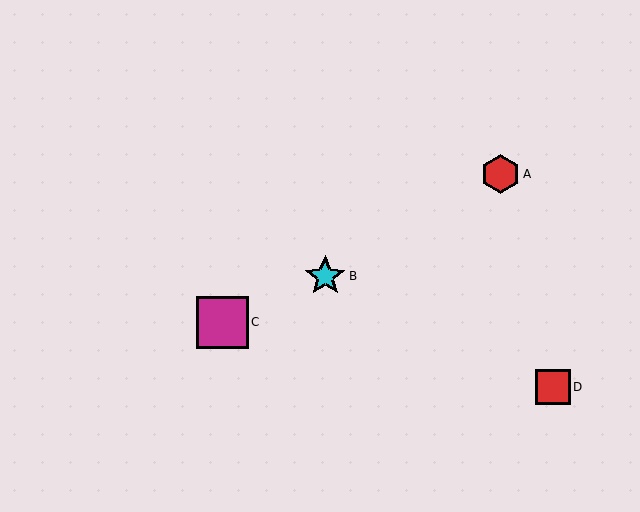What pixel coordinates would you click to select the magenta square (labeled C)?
Click at (222, 322) to select the magenta square C.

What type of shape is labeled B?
Shape B is a cyan star.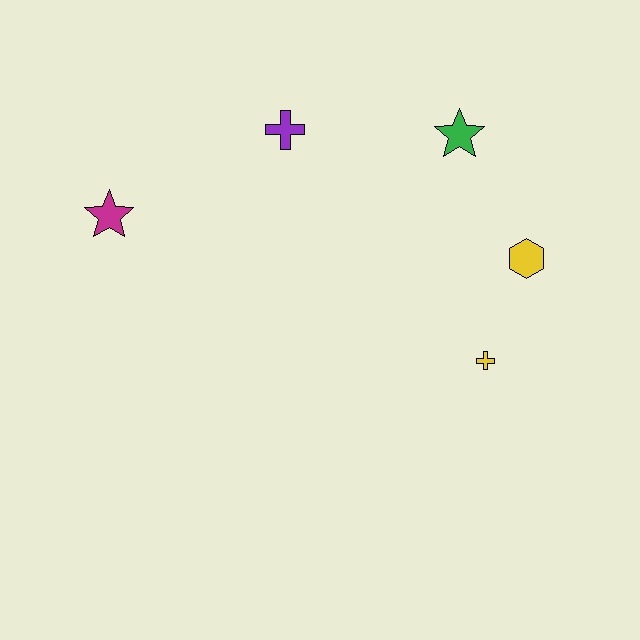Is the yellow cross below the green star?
Yes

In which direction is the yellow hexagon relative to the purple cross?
The yellow hexagon is to the right of the purple cross.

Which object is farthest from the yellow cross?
The magenta star is farthest from the yellow cross.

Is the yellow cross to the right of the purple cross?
Yes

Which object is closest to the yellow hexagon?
The yellow cross is closest to the yellow hexagon.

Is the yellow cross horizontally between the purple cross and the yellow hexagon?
Yes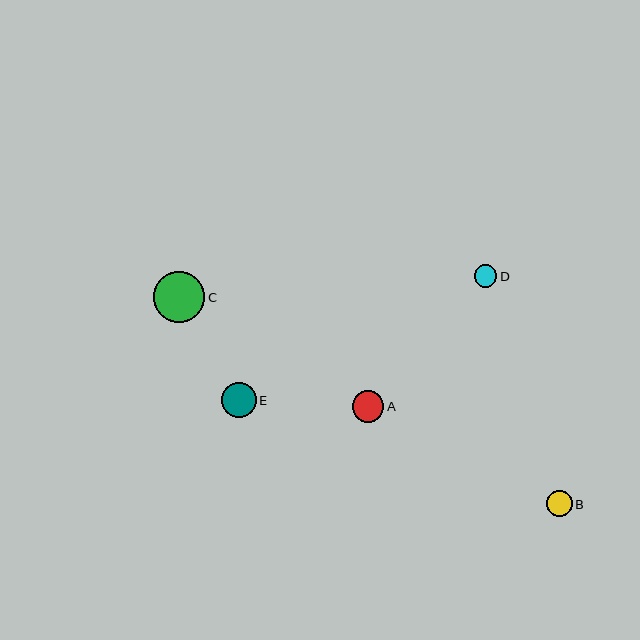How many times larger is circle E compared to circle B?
Circle E is approximately 1.4 times the size of circle B.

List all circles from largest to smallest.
From largest to smallest: C, E, A, B, D.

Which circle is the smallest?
Circle D is the smallest with a size of approximately 23 pixels.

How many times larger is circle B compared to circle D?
Circle B is approximately 1.1 times the size of circle D.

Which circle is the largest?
Circle C is the largest with a size of approximately 51 pixels.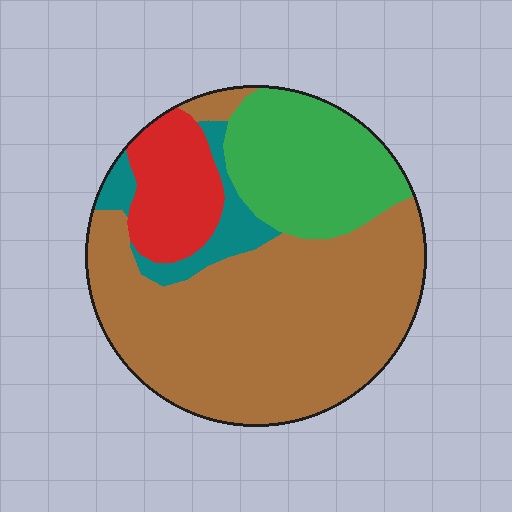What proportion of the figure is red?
Red covers about 15% of the figure.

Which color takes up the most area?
Brown, at roughly 60%.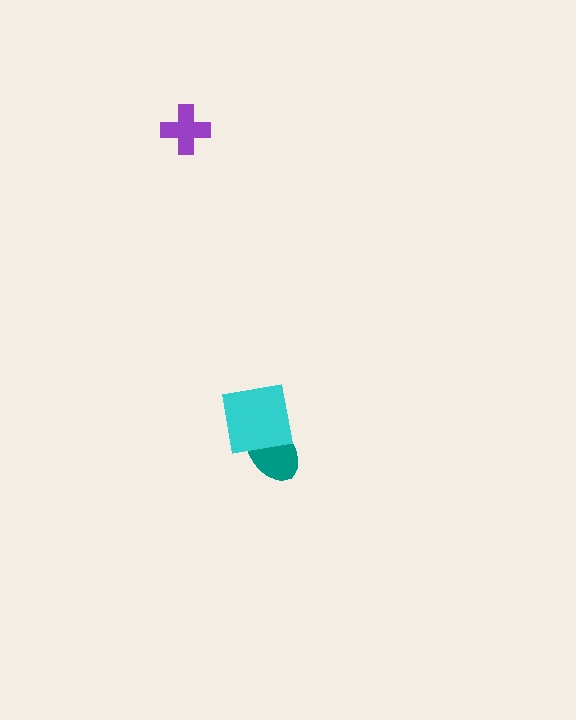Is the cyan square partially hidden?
No, no other shape covers it.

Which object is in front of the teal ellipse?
The cyan square is in front of the teal ellipse.